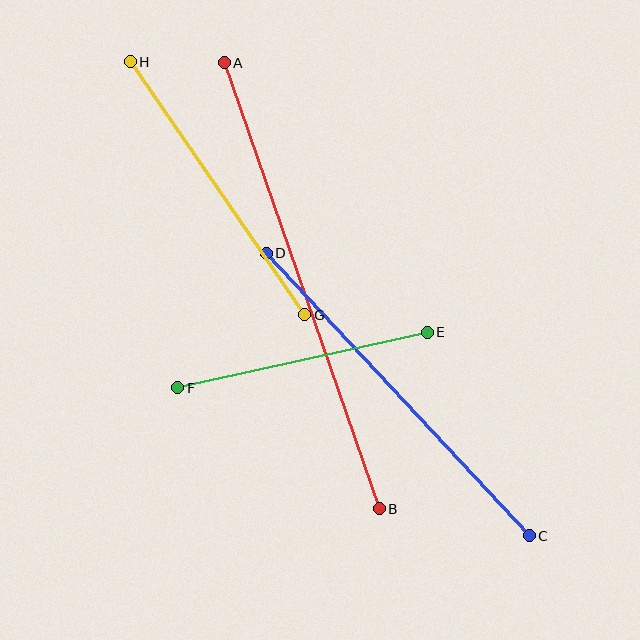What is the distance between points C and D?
The distance is approximately 386 pixels.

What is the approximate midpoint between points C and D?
The midpoint is at approximately (398, 395) pixels.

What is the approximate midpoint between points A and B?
The midpoint is at approximately (302, 286) pixels.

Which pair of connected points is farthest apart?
Points A and B are farthest apart.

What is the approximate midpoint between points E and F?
The midpoint is at approximately (303, 360) pixels.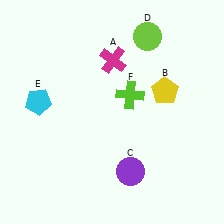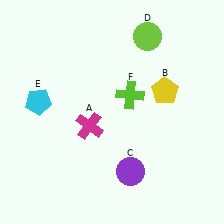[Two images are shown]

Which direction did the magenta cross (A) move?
The magenta cross (A) moved down.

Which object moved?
The magenta cross (A) moved down.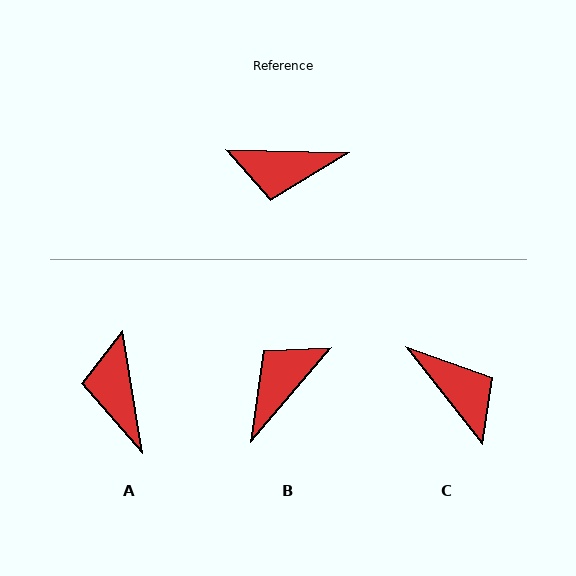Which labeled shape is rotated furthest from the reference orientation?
C, about 130 degrees away.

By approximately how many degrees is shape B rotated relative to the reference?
Approximately 129 degrees clockwise.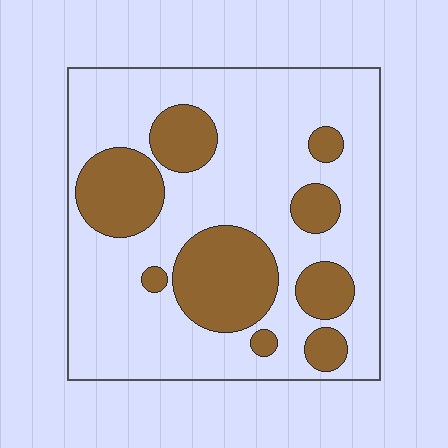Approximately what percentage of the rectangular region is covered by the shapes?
Approximately 30%.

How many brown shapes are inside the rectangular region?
9.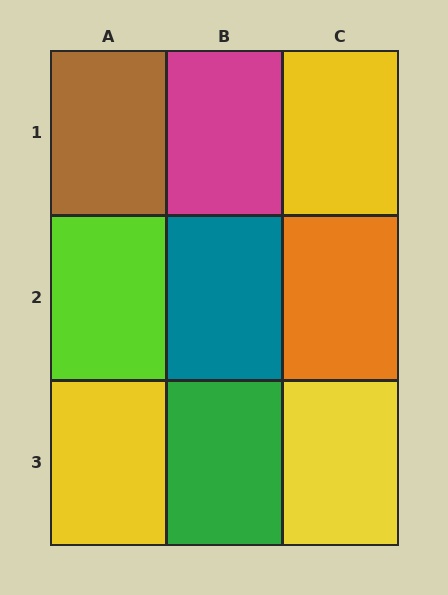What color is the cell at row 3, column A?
Yellow.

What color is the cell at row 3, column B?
Green.